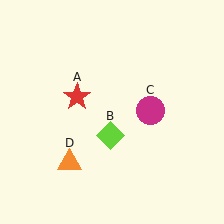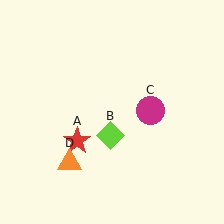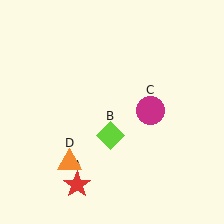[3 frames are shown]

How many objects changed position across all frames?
1 object changed position: red star (object A).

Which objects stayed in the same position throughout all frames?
Lime diamond (object B) and magenta circle (object C) and orange triangle (object D) remained stationary.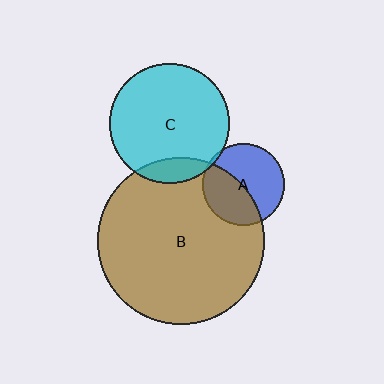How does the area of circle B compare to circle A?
Approximately 4.2 times.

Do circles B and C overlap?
Yes.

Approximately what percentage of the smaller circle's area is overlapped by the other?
Approximately 10%.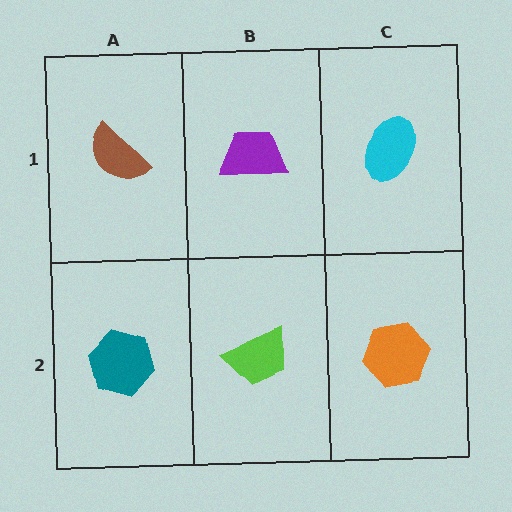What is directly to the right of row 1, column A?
A purple trapezoid.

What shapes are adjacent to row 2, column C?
A cyan ellipse (row 1, column C), a lime trapezoid (row 2, column B).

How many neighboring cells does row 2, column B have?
3.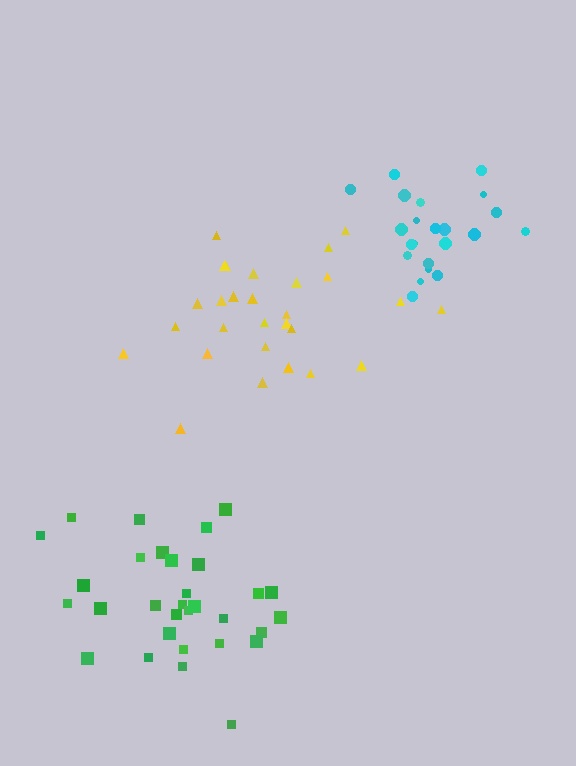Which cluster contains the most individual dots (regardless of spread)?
Green (31).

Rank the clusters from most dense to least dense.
cyan, green, yellow.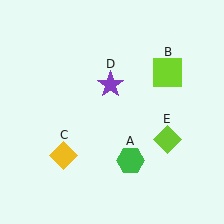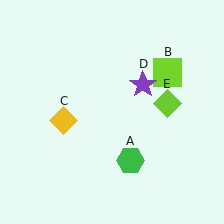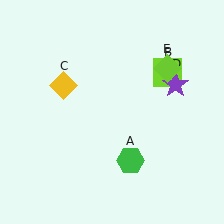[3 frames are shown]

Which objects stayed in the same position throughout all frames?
Green hexagon (object A) and lime square (object B) remained stationary.